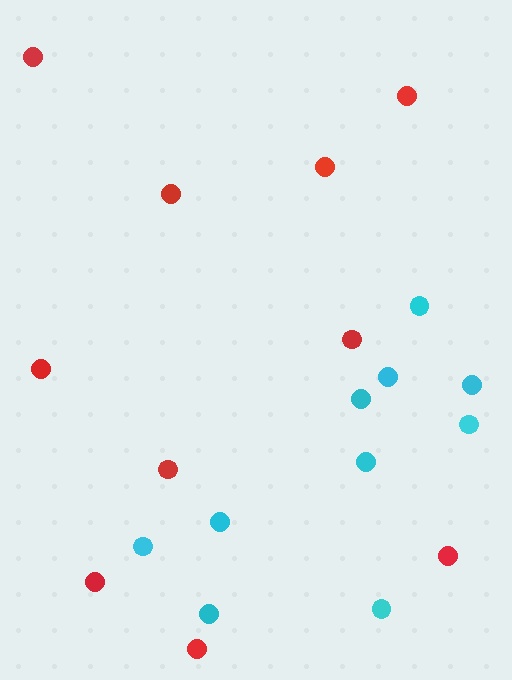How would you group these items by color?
There are 2 groups: one group of red circles (10) and one group of cyan circles (10).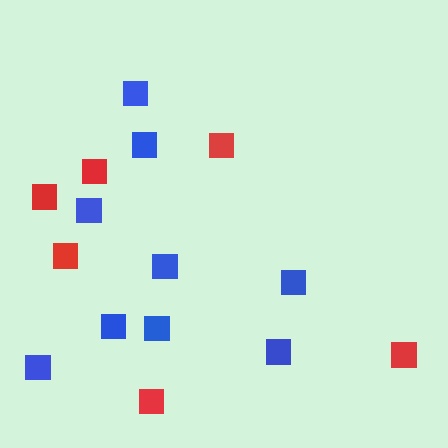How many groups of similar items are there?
There are 2 groups: one group of red squares (6) and one group of blue squares (9).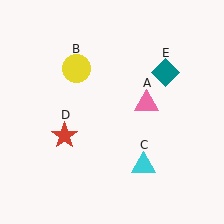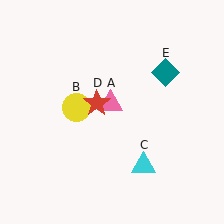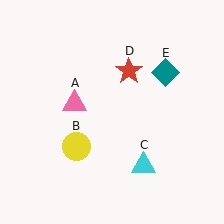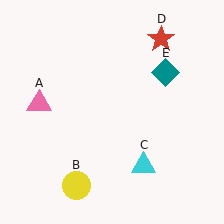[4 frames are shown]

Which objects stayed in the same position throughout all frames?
Cyan triangle (object C) and teal diamond (object E) remained stationary.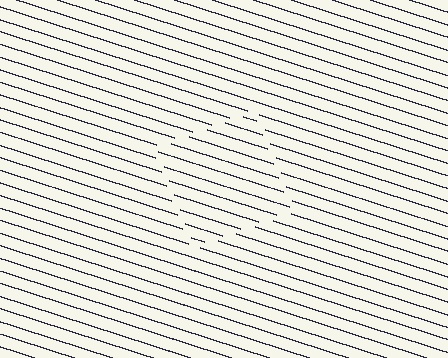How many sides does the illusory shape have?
4 sides — the line-ends trace a square.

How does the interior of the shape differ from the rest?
The interior of the shape contains the same grating, shifted by half a period — the contour is defined by the phase discontinuity where line-ends from the inner and outer gratings abut.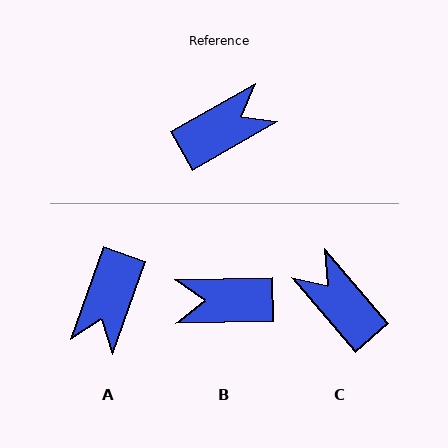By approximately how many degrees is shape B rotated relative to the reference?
Approximately 151 degrees counter-clockwise.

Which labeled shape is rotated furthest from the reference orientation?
B, about 151 degrees away.